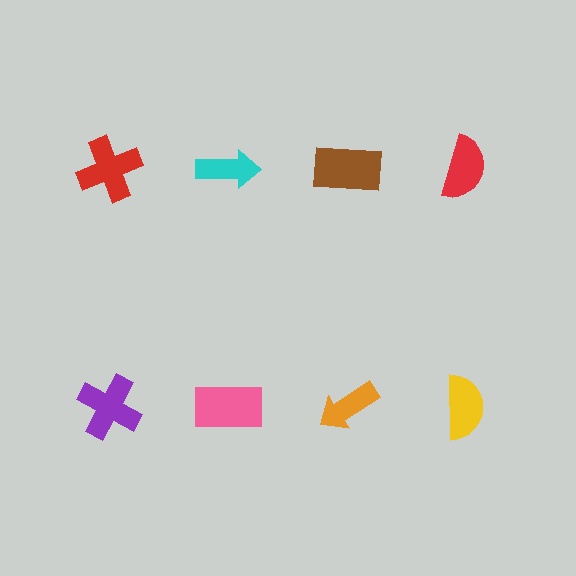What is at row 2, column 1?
A purple cross.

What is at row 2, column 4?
A yellow semicircle.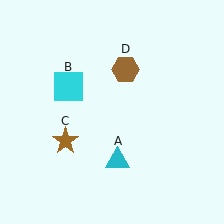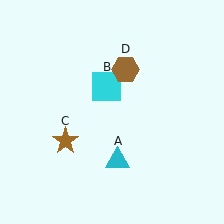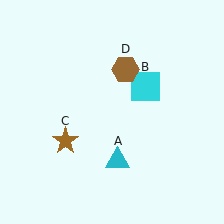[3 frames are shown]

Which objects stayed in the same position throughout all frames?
Cyan triangle (object A) and brown star (object C) and brown hexagon (object D) remained stationary.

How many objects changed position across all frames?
1 object changed position: cyan square (object B).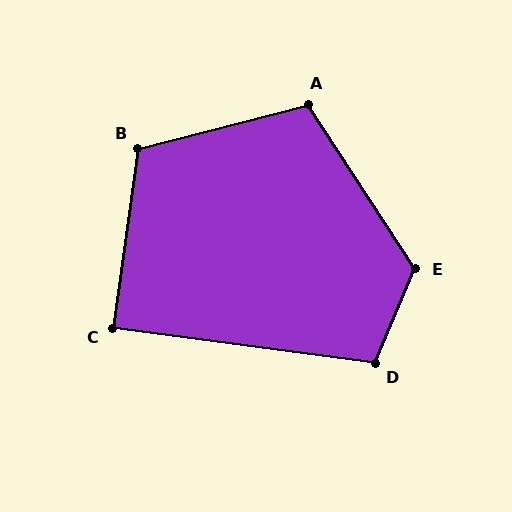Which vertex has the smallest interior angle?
C, at approximately 90 degrees.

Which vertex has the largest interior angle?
E, at approximately 124 degrees.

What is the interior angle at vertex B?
Approximately 112 degrees (obtuse).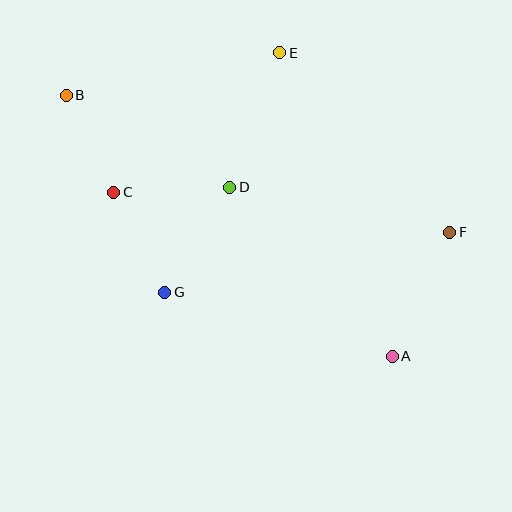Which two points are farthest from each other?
Points A and B are farthest from each other.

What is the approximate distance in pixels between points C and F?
The distance between C and F is approximately 338 pixels.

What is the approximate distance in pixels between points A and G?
The distance between A and G is approximately 236 pixels.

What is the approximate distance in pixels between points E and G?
The distance between E and G is approximately 266 pixels.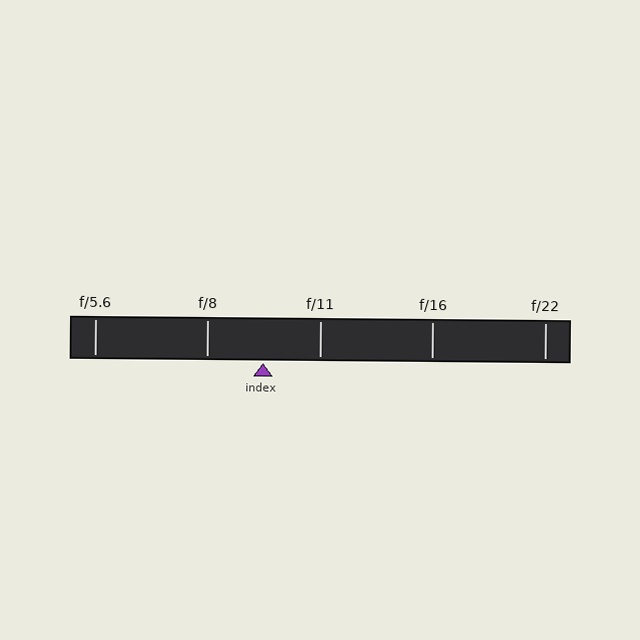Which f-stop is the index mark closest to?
The index mark is closest to f/8.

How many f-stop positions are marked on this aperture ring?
There are 5 f-stop positions marked.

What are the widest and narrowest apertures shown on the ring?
The widest aperture shown is f/5.6 and the narrowest is f/22.